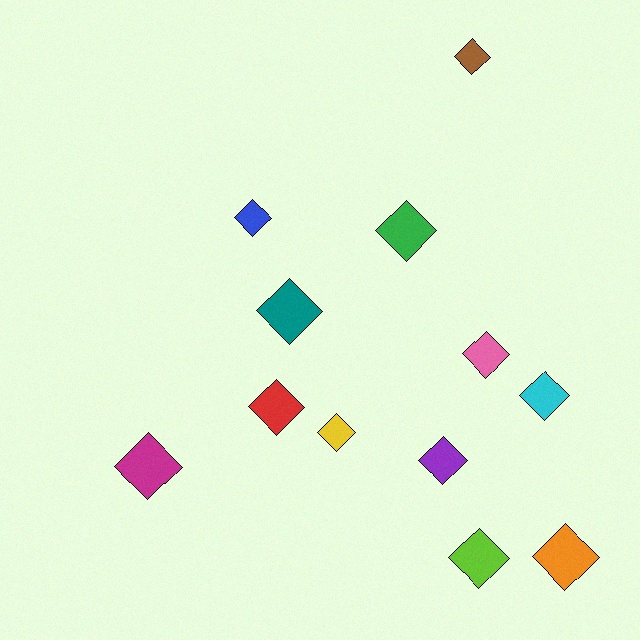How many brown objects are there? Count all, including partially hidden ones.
There is 1 brown object.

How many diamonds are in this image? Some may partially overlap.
There are 12 diamonds.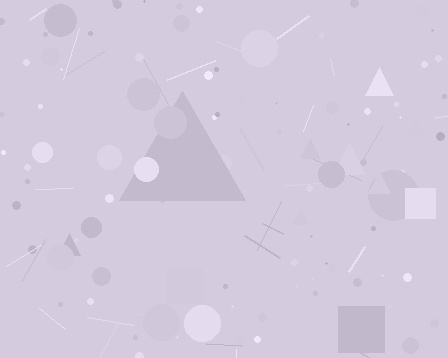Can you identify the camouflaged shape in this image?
The camouflaged shape is a triangle.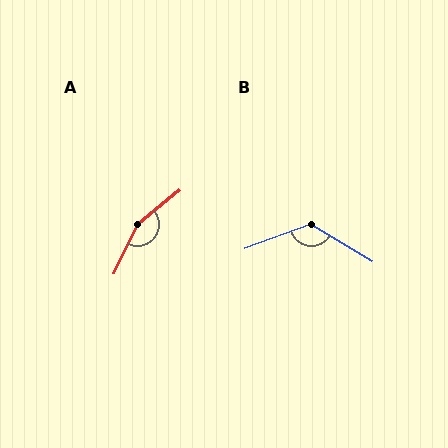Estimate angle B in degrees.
Approximately 128 degrees.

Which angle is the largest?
A, at approximately 154 degrees.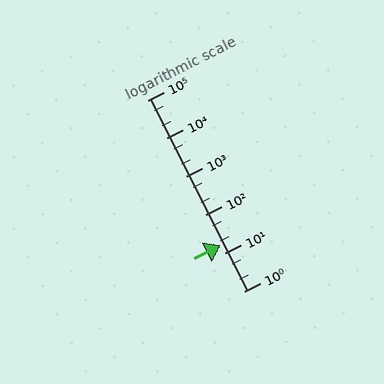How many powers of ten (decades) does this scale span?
The scale spans 5 decades, from 1 to 100000.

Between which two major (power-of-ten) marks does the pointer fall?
The pointer is between 10 and 100.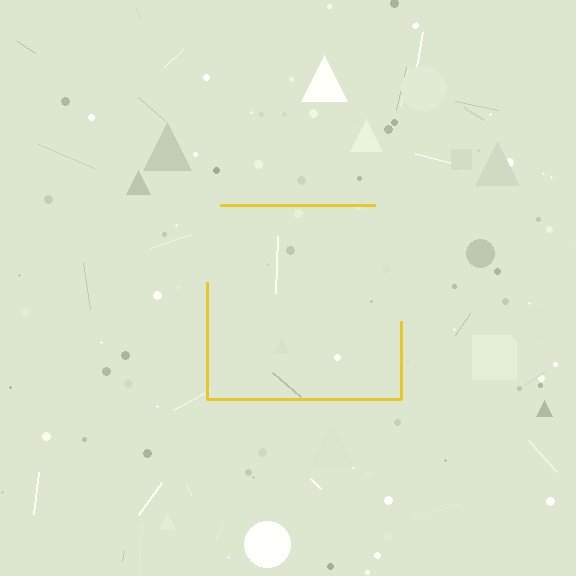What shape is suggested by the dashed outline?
The dashed outline suggests a square.